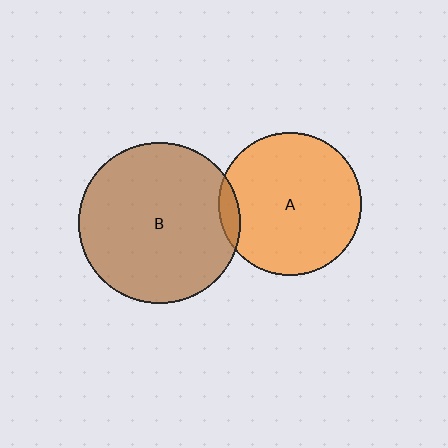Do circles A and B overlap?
Yes.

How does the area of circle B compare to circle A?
Approximately 1.3 times.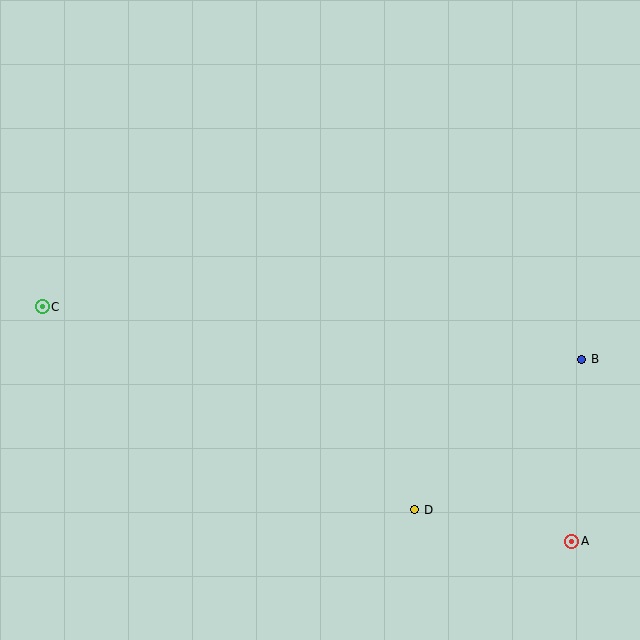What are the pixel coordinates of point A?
Point A is at (572, 541).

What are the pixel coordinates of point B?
Point B is at (582, 359).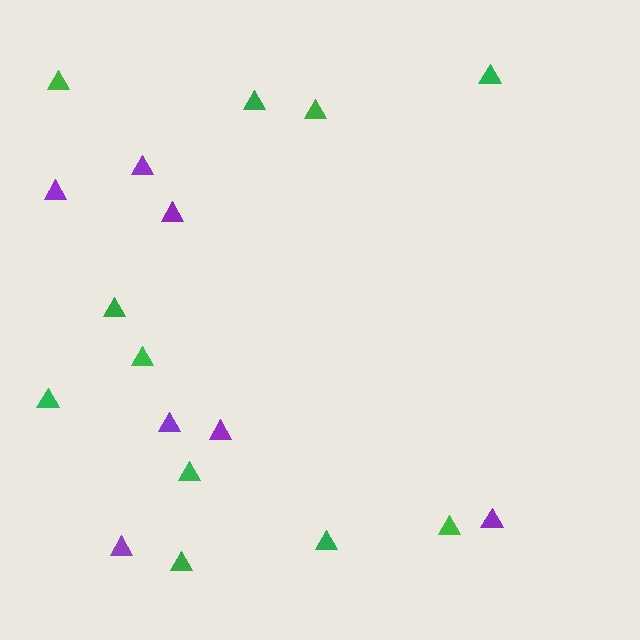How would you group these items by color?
There are 2 groups: one group of purple triangles (7) and one group of green triangles (11).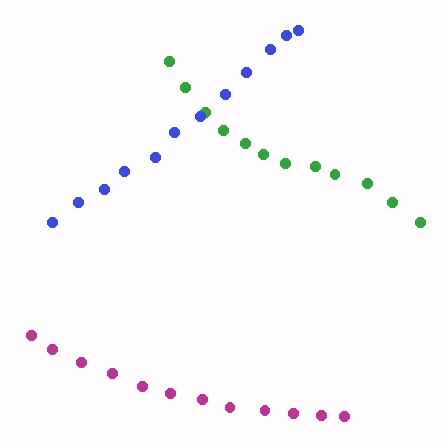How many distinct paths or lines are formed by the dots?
There are 3 distinct paths.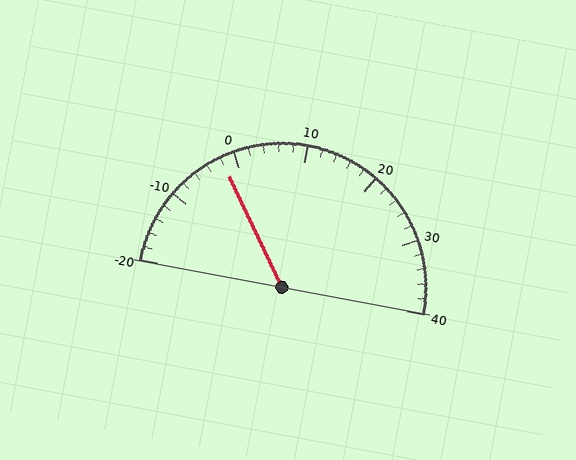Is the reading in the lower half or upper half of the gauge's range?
The reading is in the lower half of the range (-20 to 40).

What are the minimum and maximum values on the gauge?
The gauge ranges from -20 to 40.